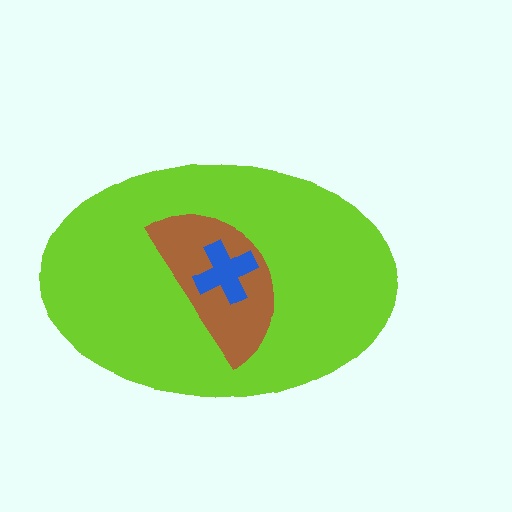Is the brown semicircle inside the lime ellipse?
Yes.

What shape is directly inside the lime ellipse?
The brown semicircle.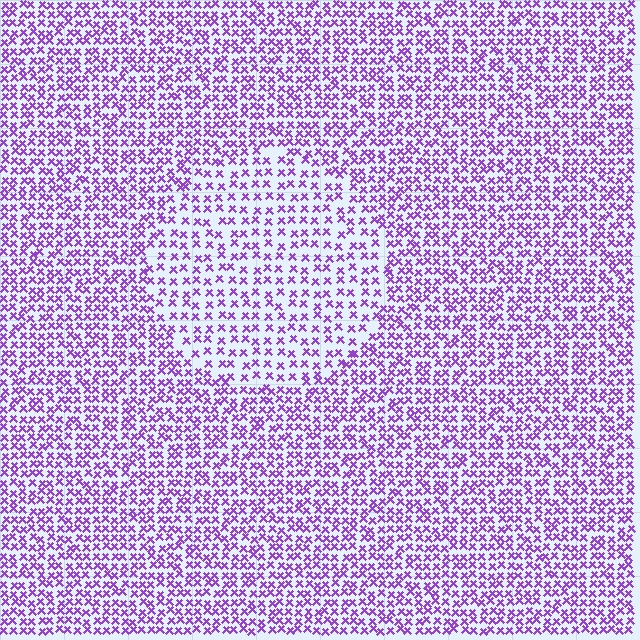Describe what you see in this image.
The image contains small purple elements arranged at two different densities. A circle-shaped region is visible where the elements are less densely packed than the surrounding area.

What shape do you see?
I see a circle.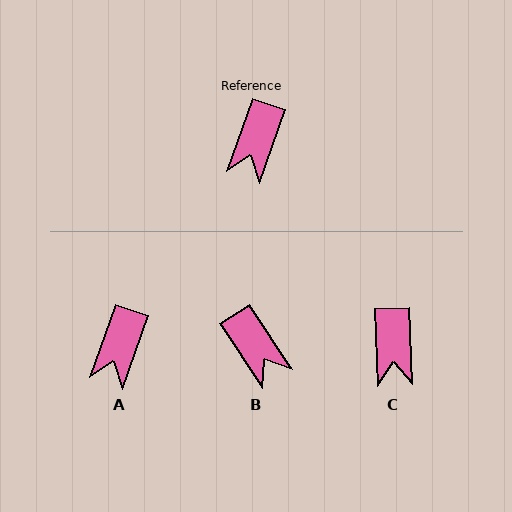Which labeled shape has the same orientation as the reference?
A.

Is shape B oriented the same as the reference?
No, it is off by about 53 degrees.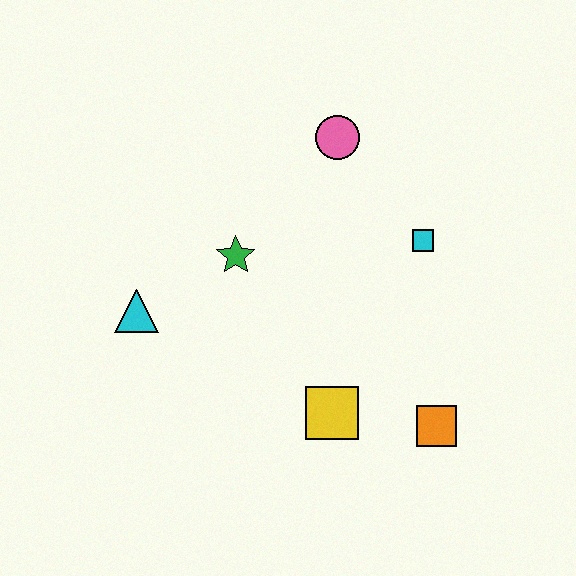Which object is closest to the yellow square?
The orange square is closest to the yellow square.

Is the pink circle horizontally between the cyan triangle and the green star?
No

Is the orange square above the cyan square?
No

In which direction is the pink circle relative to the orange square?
The pink circle is above the orange square.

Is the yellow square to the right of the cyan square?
No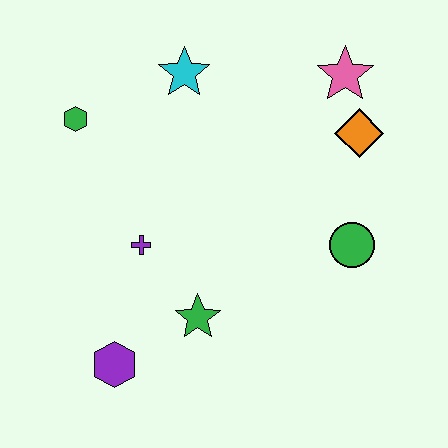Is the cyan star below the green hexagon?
No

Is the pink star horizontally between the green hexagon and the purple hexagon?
No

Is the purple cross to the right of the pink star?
No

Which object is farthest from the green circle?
The green hexagon is farthest from the green circle.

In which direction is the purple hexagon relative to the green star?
The purple hexagon is to the left of the green star.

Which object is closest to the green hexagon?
The cyan star is closest to the green hexagon.